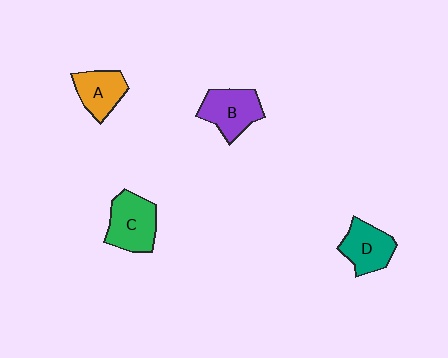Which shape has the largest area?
Shape C (green).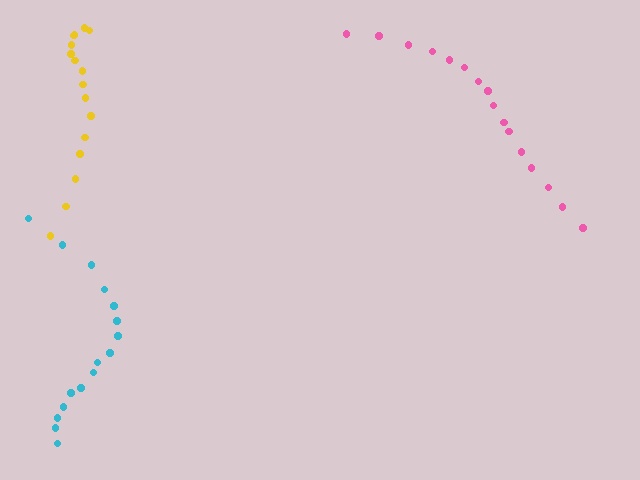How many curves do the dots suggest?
There are 3 distinct paths.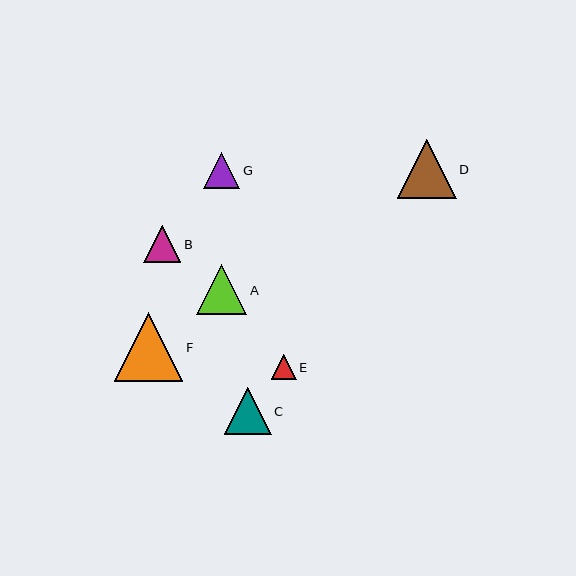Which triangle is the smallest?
Triangle E is the smallest with a size of approximately 25 pixels.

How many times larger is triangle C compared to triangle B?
Triangle C is approximately 1.3 times the size of triangle B.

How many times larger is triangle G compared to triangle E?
Triangle G is approximately 1.4 times the size of triangle E.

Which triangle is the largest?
Triangle F is the largest with a size of approximately 69 pixels.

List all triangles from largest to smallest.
From largest to smallest: F, D, A, C, B, G, E.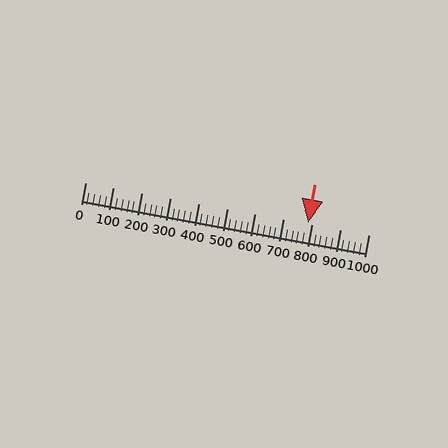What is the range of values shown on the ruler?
The ruler shows values from 0 to 1000.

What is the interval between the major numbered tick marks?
The major tick marks are spaced 100 units apart.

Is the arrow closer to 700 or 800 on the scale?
The arrow is closer to 800.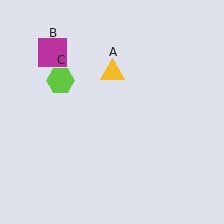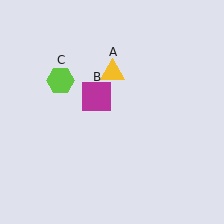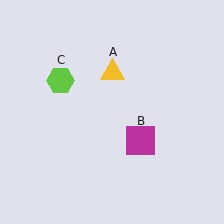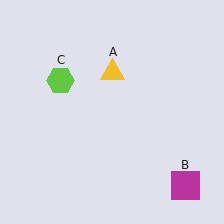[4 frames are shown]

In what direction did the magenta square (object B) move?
The magenta square (object B) moved down and to the right.